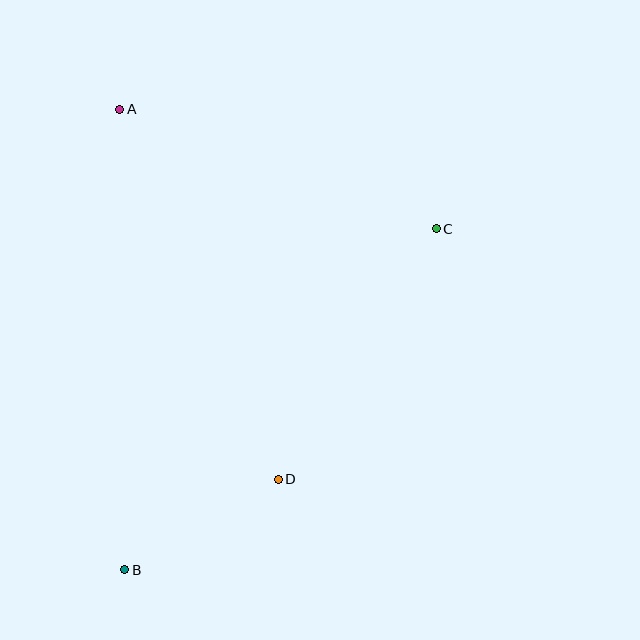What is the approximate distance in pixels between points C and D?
The distance between C and D is approximately 296 pixels.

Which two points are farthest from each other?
Points B and C are farthest from each other.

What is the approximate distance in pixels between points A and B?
The distance between A and B is approximately 460 pixels.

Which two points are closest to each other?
Points B and D are closest to each other.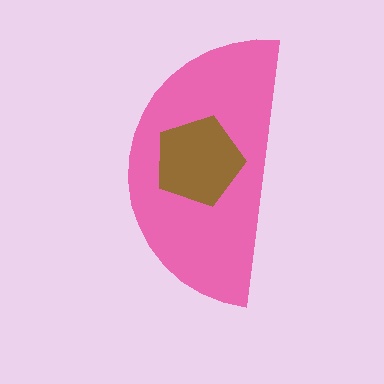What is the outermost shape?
The pink semicircle.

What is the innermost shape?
The brown pentagon.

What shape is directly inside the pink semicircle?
The brown pentagon.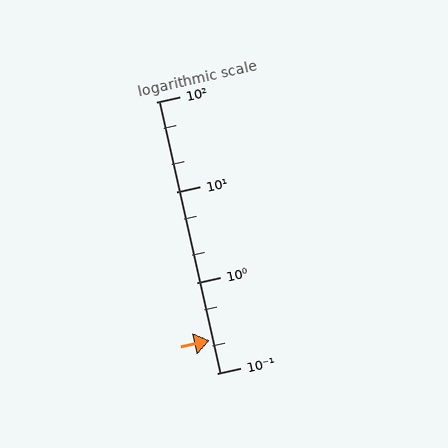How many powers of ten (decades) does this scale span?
The scale spans 3 decades, from 0.1 to 100.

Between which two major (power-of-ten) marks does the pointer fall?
The pointer is between 0.1 and 1.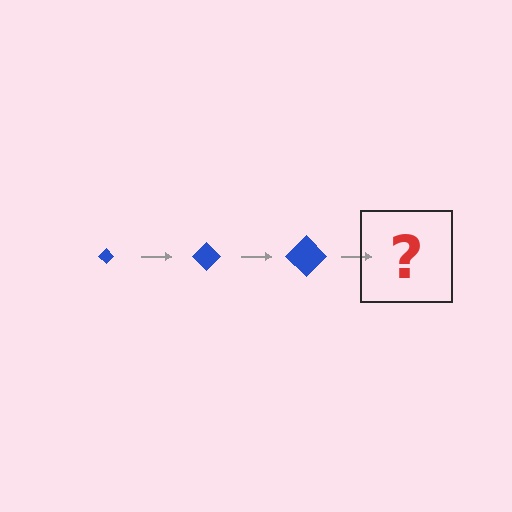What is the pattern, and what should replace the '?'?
The pattern is that the diamond gets progressively larger each step. The '?' should be a blue diamond, larger than the previous one.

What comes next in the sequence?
The next element should be a blue diamond, larger than the previous one.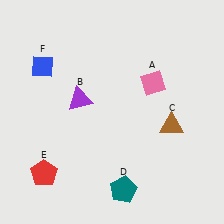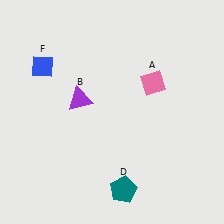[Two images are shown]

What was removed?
The red pentagon (E), the brown triangle (C) were removed in Image 2.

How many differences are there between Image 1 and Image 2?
There are 2 differences between the two images.